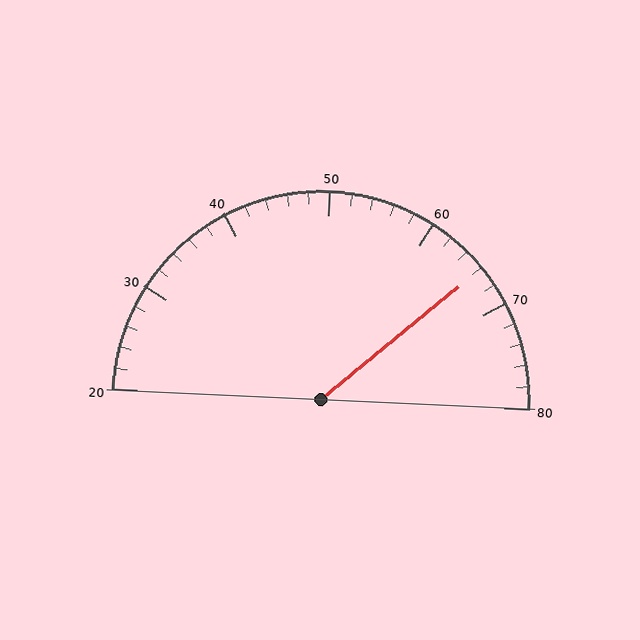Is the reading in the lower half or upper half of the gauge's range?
The reading is in the upper half of the range (20 to 80).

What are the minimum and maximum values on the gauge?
The gauge ranges from 20 to 80.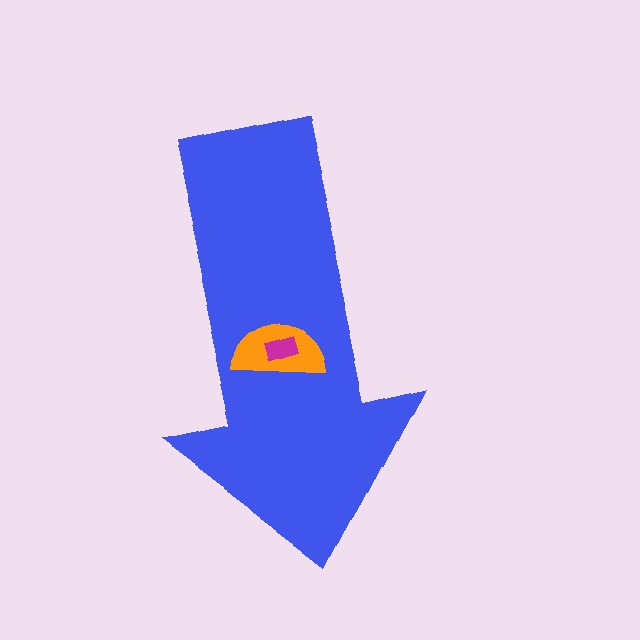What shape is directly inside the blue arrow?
The orange semicircle.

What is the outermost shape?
The blue arrow.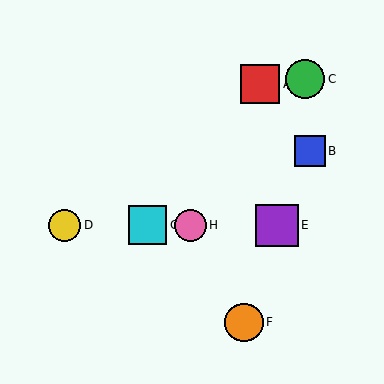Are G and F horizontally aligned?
No, G is at y≈225 and F is at y≈322.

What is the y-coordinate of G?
Object G is at y≈225.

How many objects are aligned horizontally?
4 objects (D, E, G, H) are aligned horizontally.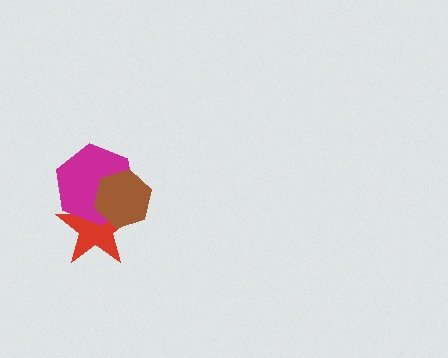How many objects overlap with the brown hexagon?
2 objects overlap with the brown hexagon.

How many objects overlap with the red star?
2 objects overlap with the red star.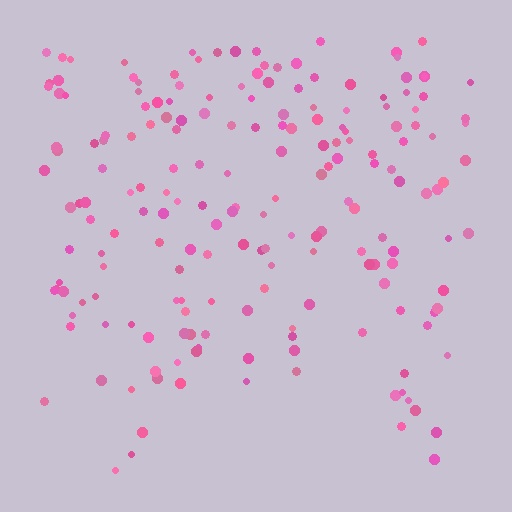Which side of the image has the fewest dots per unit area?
The bottom.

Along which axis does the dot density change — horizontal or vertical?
Vertical.